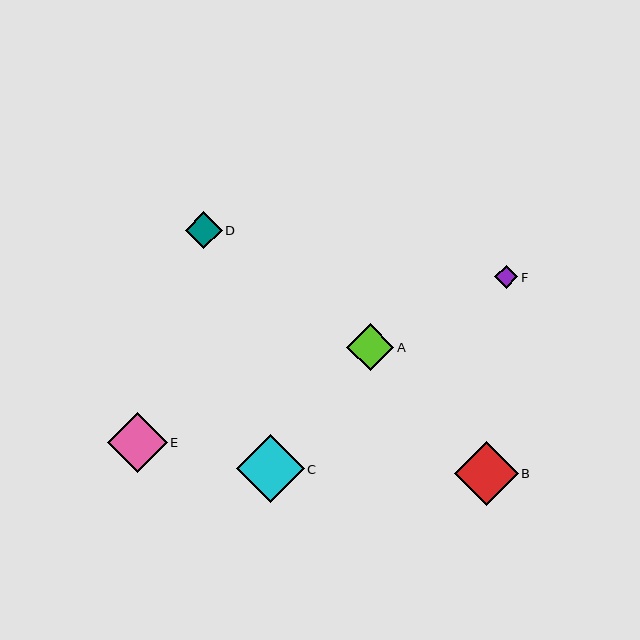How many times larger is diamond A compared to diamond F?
Diamond A is approximately 2.1 times the size of diamond F.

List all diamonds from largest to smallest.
From largest to smallest: C, B, E, A, D, F.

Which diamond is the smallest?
Diamond F is the smallest with a size of approximately 23 pixels.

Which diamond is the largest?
Diamond C is the largest with a size of approximately 68 pixels.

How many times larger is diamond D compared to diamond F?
Diamond D is approximately 1.6 times the size of diamond F.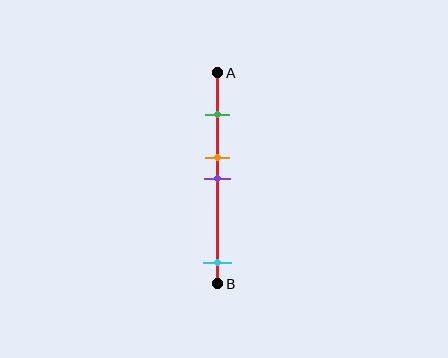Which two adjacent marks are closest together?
The orange and purple marks are the closest adjacent pair.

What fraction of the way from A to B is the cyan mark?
The cyan mark is approximately 90% (0.9) of the way from A to B.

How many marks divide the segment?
There are 4 marks dividing the segment.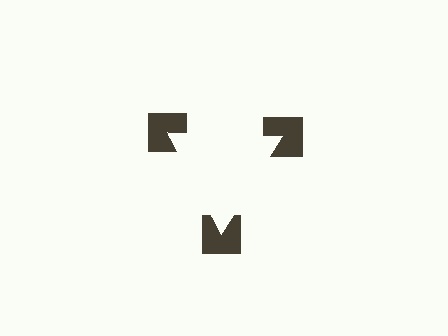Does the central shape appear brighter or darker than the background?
It typically appears slightly brighter than the background, even though no actual brightness change is drawn.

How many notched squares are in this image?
There are 3 — one at each vertex of the illusory triangle.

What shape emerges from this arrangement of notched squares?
An illusory triangle — its edges are inferred from the aligned wedge cuts in the notched squares, not physically drawn.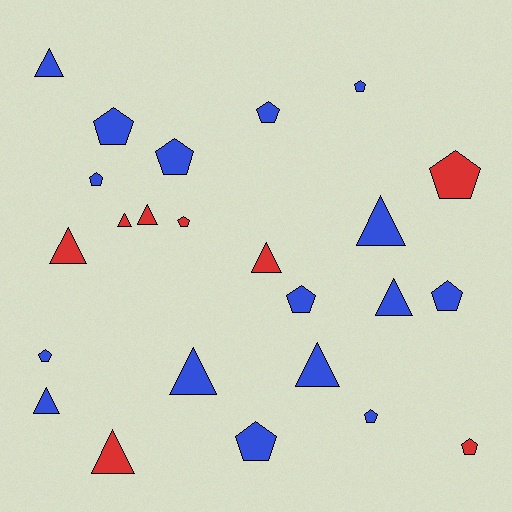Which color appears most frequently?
Blue, with 16 objects.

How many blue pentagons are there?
There are 10 blue pentagons.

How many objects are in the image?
There are 24 objects.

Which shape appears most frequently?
Pentagon, with 13 objects.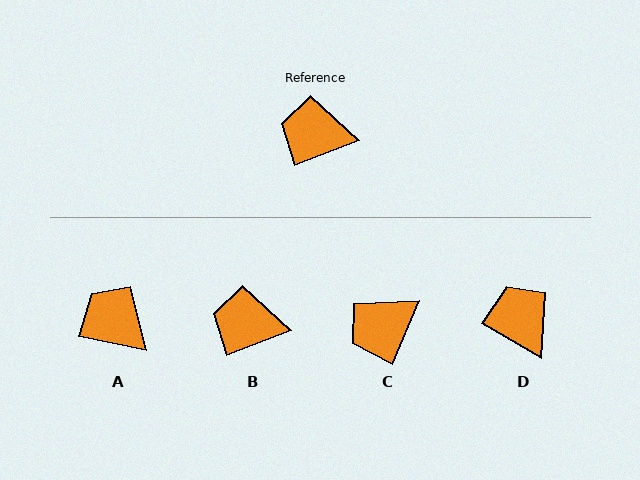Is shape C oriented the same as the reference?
No, it is off by about 45 degrees.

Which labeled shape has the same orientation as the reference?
B.